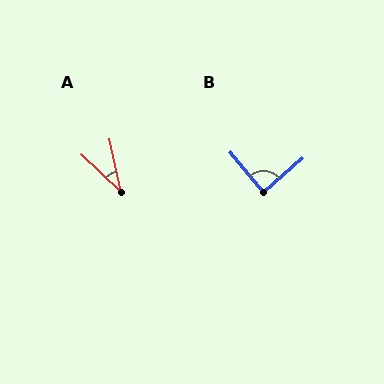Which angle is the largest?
B, at approximately 88 degrees.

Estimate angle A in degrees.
Approximately 34 degrees.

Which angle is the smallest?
A, at approximately 34 degrees.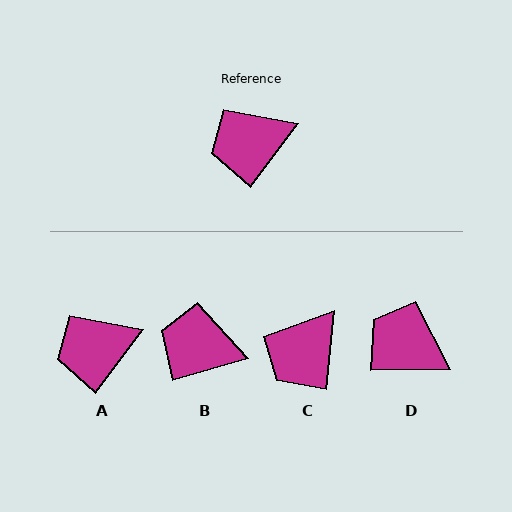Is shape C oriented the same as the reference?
No, it is off by about 32 degrees.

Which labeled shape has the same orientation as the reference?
A.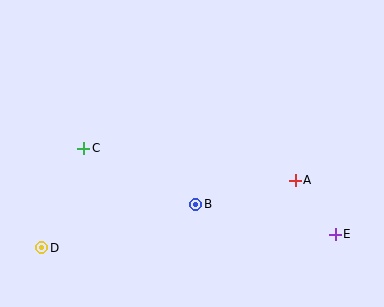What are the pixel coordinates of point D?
Point D is at (41, 248).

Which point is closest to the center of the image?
Point B at (196, 204) is closest to the center.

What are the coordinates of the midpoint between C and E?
The midpoint between C and E is at (210, 191).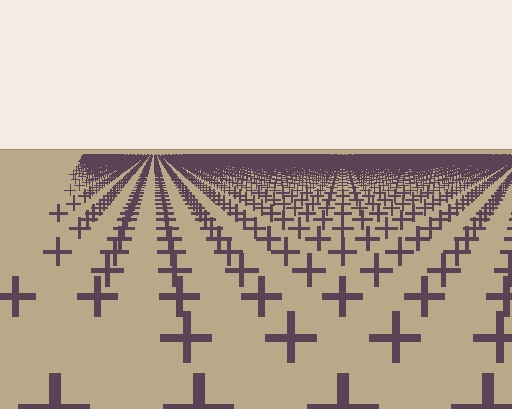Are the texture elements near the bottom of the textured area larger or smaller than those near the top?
Larger. Near the bottom, elements are closer to the viewer and appear at a bigger on-screen size.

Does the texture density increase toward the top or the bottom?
Density increases toward the top.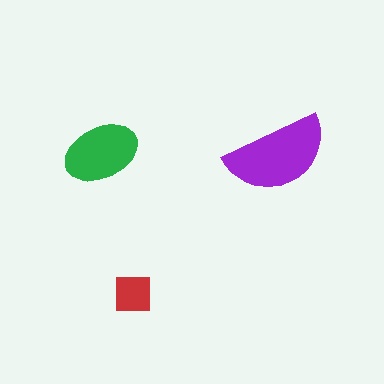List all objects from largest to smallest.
The purple semicircle, the green ellipse, the red square.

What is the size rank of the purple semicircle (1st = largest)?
1st.